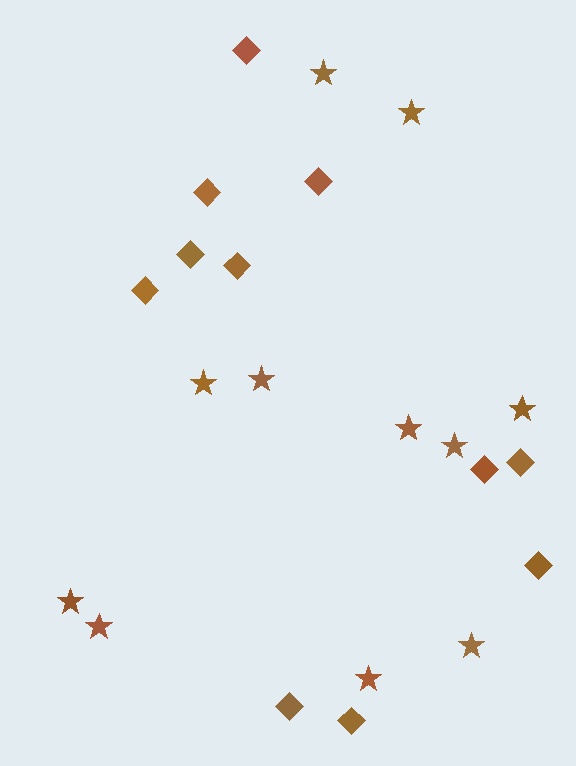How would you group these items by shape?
There are 2 groups: one group of stars (11) and one group of diamonds (11).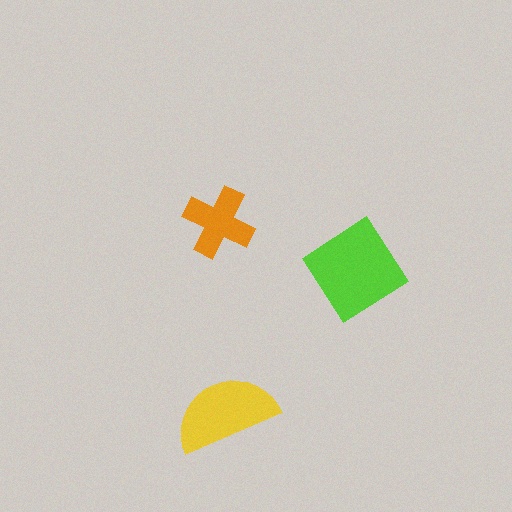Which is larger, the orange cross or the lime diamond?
The lime diamond.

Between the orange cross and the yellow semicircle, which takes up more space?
The yellow semicircle.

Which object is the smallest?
The orange cross.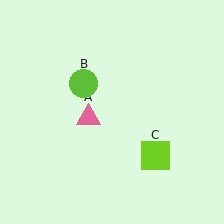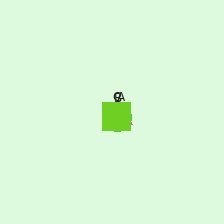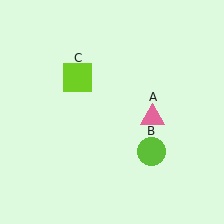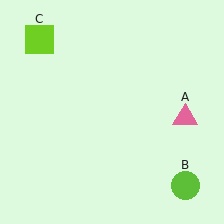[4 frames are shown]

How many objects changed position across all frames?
3 objects changed position: pink triangle (object A), lime circle (object B), lime square (object C).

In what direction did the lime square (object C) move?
The lime square (object C) moved up and to the left.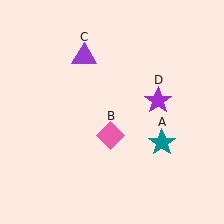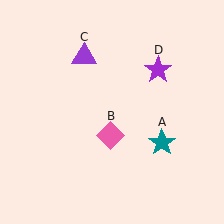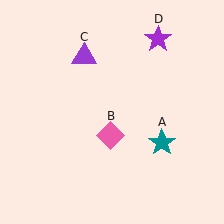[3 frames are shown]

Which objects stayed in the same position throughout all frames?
Teal star (object A) and pink diamond (object B) and purple triangle (object C) remained stationary.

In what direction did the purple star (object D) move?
The purple star (object D) moved up.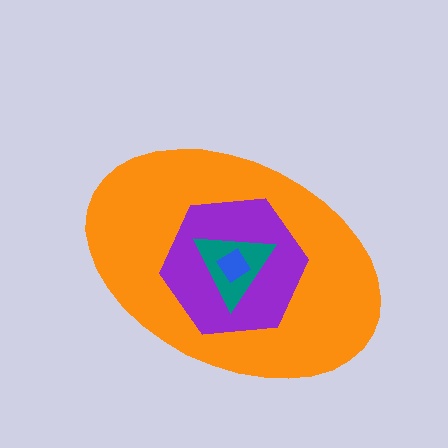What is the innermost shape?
The blue diamond.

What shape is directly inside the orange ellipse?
The purple hexagon.